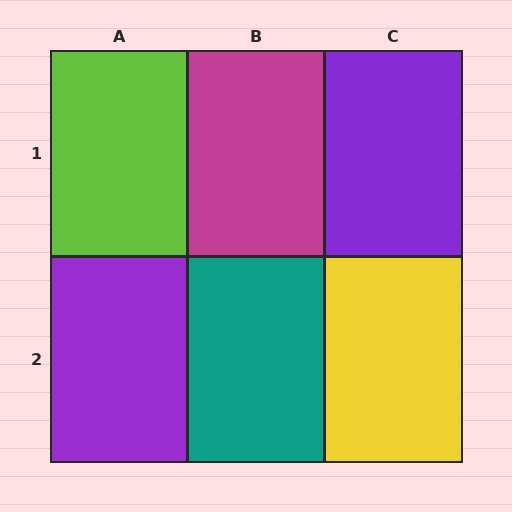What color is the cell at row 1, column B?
Magenta.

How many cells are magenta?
1 cell is magenta.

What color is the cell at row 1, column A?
Lime.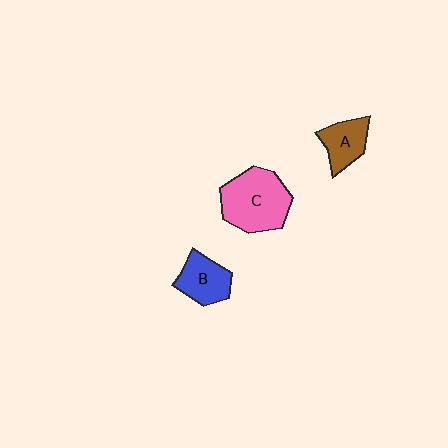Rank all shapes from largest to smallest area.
From largest to smallest: C (pink), B (blue), A (brown).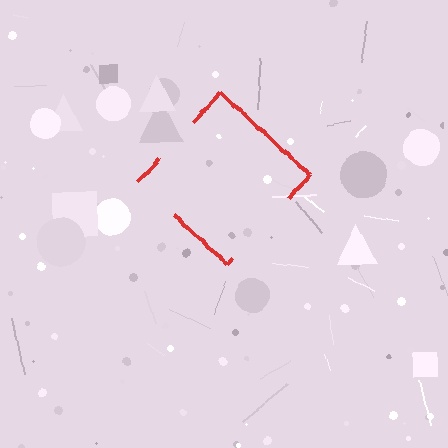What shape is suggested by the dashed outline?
The dashed outline suggests a diamond.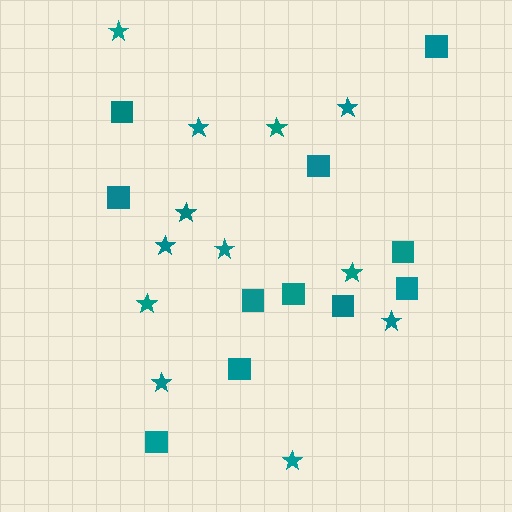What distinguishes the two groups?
There are 2 groups: one group of squares (11) and one group of stars (12).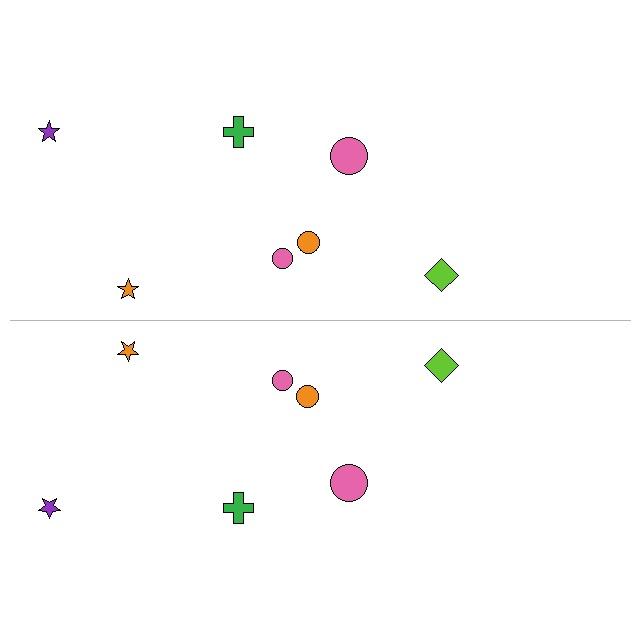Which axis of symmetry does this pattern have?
The pattern has a horizontal axis of symmetry running through the center of the image.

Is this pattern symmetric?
Yes, this pattern has bilateral (reflection) symmetry.